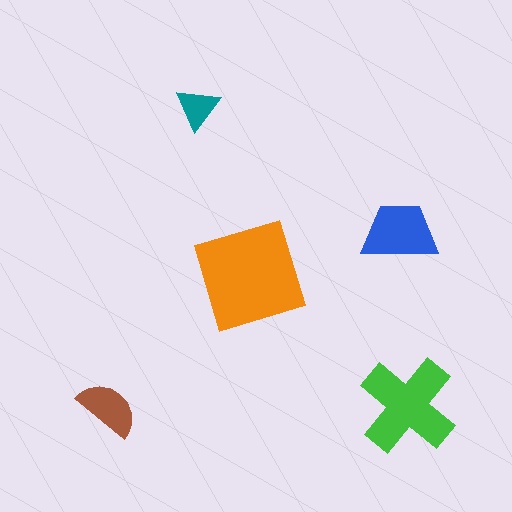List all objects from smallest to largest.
The teal triangle, the brown semicircle, the blue trapezoid, the green cross, the orange square.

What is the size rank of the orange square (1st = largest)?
1st.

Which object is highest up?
The teal triangle is topmost.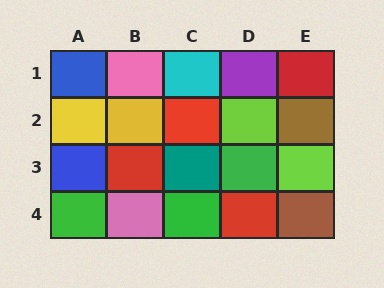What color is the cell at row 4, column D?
Red.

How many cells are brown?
2 cells are brown.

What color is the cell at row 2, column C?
Red.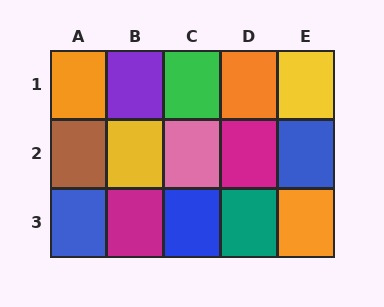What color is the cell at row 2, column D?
Magenta.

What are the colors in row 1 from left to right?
Orange, purple, green, orange, yellow.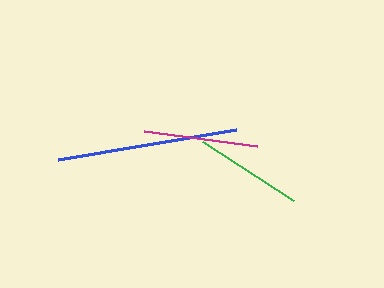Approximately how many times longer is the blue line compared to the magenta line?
The blue line is approximately 1.6 times the length of the magenta line.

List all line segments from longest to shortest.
From longest to shortest: blue, magenta, green.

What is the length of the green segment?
The green segment is approximately 109 pixels long.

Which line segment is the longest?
The blue line is the longest at approximately 181 pixels.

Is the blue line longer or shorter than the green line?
The blue line is longer than the green line.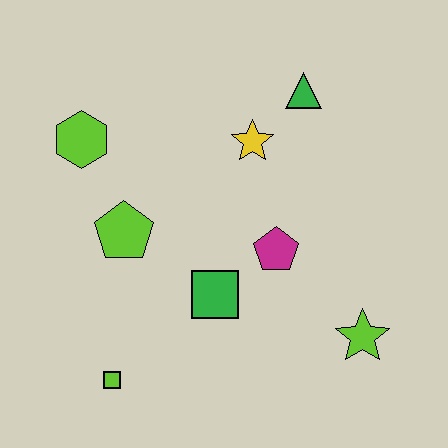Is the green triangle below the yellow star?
No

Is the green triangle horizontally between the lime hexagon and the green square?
No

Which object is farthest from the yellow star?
The lime square is farthest from the yellow star.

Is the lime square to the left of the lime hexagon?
No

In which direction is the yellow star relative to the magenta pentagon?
The yellow star is above the magenta pentagon.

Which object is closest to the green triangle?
The yellow star is closest to the green triangle.